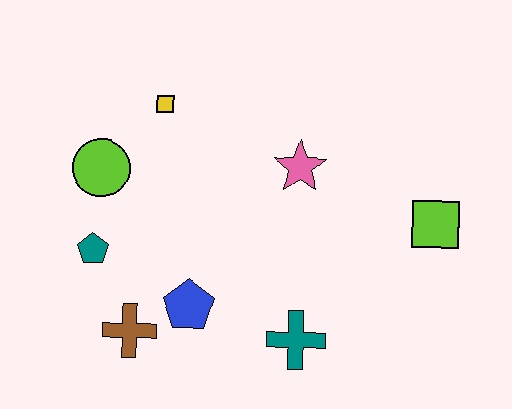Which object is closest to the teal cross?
The blue pentagon is closest to the teal cross.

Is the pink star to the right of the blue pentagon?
Yes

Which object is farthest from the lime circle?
The lime square is farthest from the lime circle.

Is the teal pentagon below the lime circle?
Yes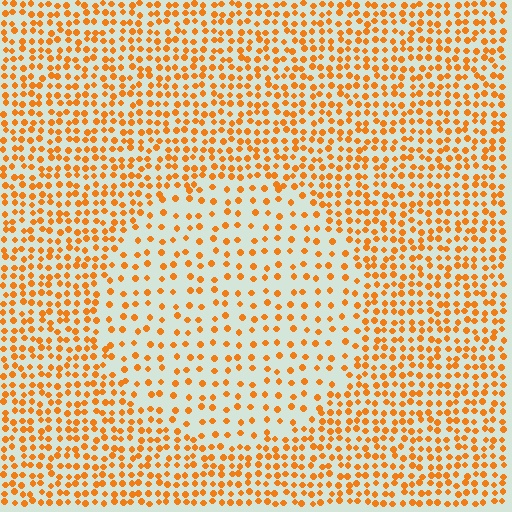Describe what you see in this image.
The image contains small orange elements arranged at two different densities. A circle-shaped region is visible where the elements are less densely packed than the surrounding area.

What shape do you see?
I see a circle.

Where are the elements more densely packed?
The elements are more densely packed outside the circle boundary.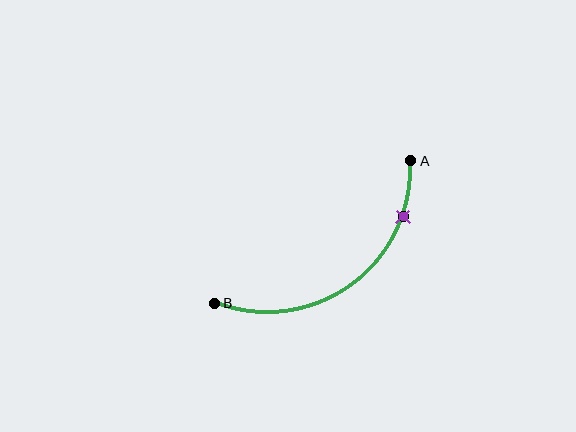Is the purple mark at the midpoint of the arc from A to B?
No. The purple mark lies on the arc but is closer to endpoint A. The arc midpoint would be at the point on the curve equidistant along the arc from both A and B.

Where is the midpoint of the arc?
The arc midpoint is the point on the curve farthest from the straight line joining A and B. It sits below and to the right of that line.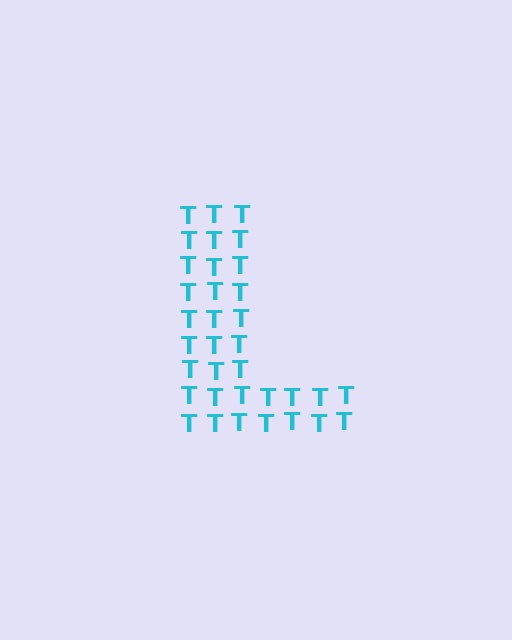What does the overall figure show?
The overall figure shows the letter L.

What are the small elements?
The small elements are letter T's.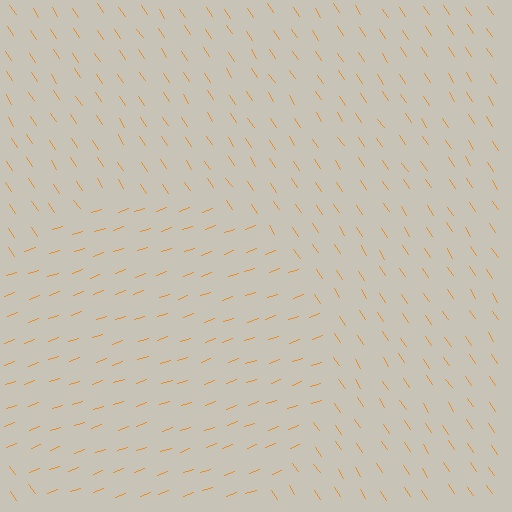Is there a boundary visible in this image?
Yes, there is a texture boundary formed by a change in line orientation.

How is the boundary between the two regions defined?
The boundary is defined purely by a change in line orientation (approximately 76 degrees difference). All lines are the same color and thickness.